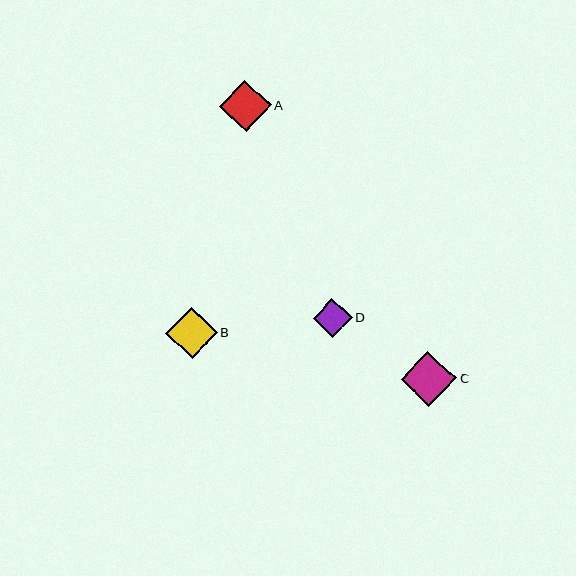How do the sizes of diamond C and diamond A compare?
Diamond C and diamond A are approximately the same size.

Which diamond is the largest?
Diamond C is the largest with a size of approximately 56 pixels.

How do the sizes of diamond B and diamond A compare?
Diamond B and diamond A are approximately the same size.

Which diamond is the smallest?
Diamond D is the smallest with a size of approximately 39 pixels.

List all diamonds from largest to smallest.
From largest to smallest: C, B, A, D.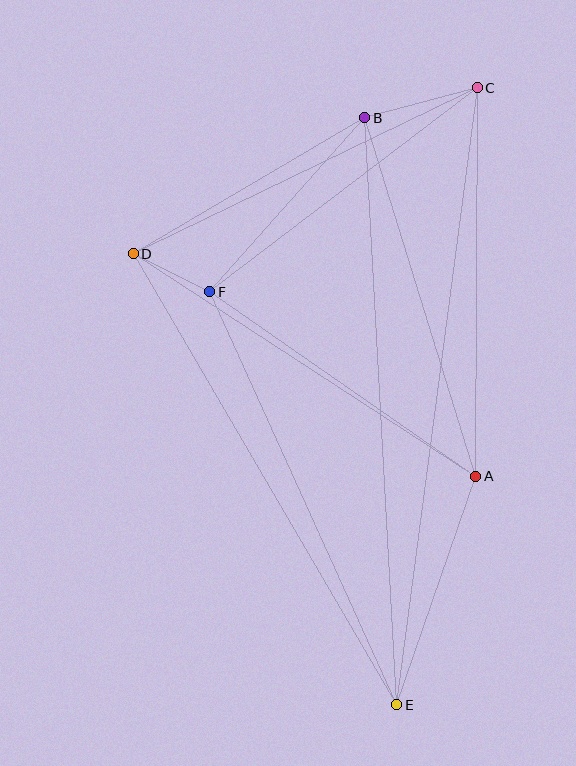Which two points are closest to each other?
Points D and F are closest to each other.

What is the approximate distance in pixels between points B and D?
The distance between B and D is approximately 269 pixels.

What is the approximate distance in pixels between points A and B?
The distance between A and B is approximately 375 pixels.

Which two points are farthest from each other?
Points C and E are farthest from each other.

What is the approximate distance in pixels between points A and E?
The distance between A and E is approximately 242 pixels.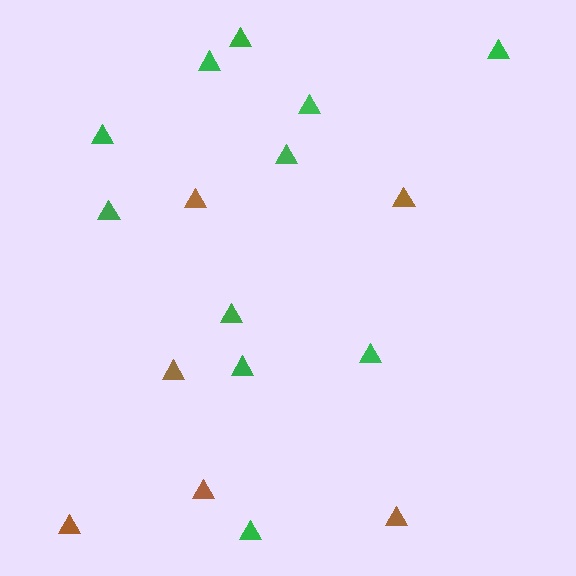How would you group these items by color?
There are 2 groups: one group of brown triangles (6) and one group of green triangles (11).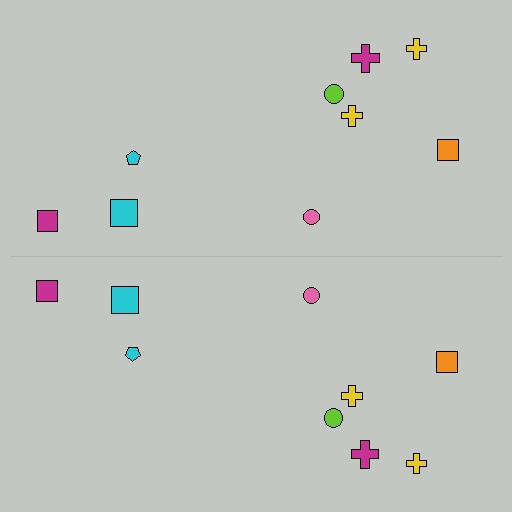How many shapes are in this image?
There are 18 shapes in this image.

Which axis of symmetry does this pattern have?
The pattern has a horizontal axis of symmetry running through the center of the image.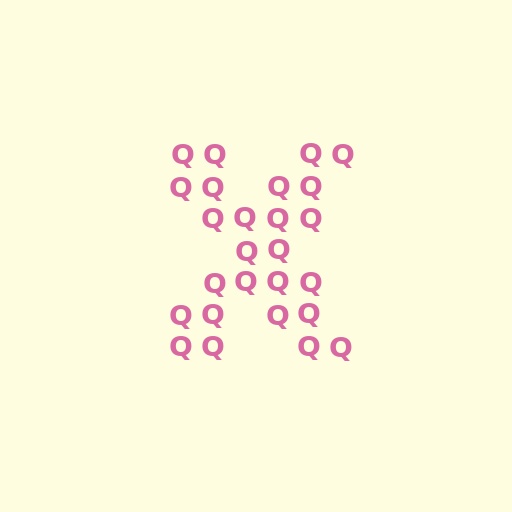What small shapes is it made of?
It is made of small letter Q's.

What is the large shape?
The large shape is the letter X.